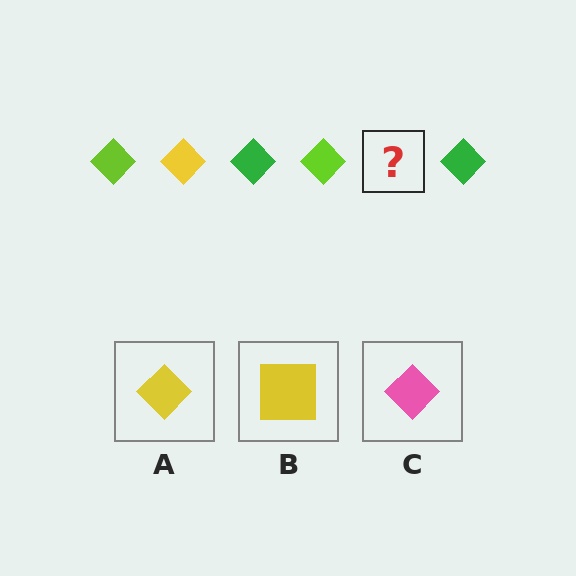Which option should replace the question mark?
Option A.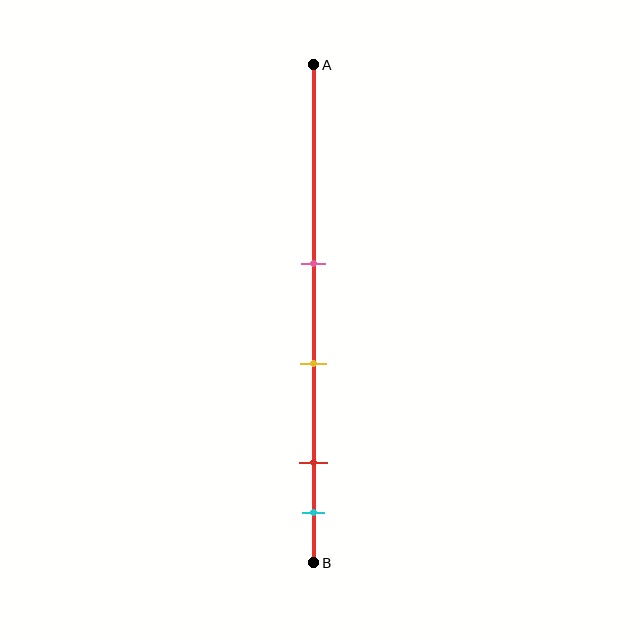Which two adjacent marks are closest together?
The red and cyan marks are the closest adjacent pair.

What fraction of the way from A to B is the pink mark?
The pink mark is approximately 40% (0.4) of the way from A to B.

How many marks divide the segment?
There are 4 marks dividing the segment.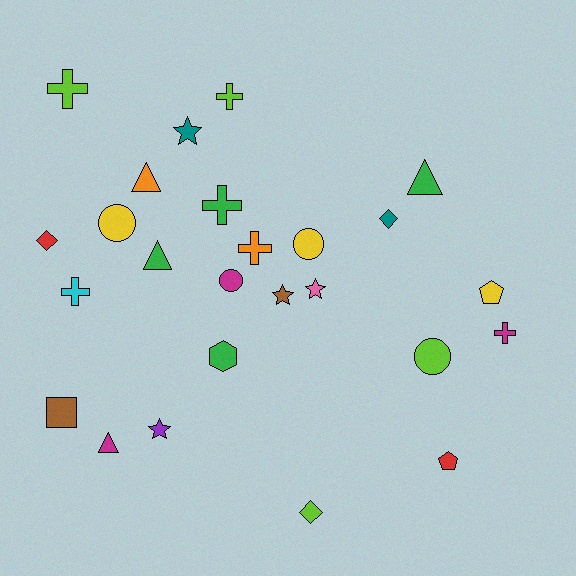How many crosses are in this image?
There are 6 crosses.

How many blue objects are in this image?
There are no blue objects.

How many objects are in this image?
There are 25 objects.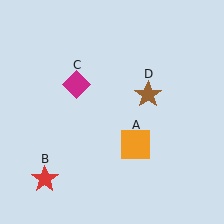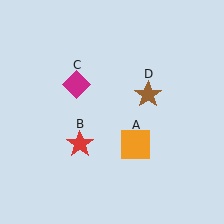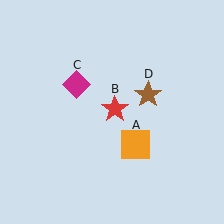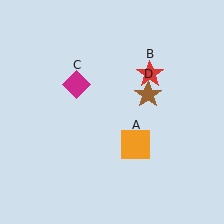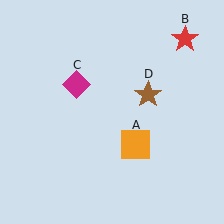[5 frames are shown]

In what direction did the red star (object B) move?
The red star (object B) moved up and to the right.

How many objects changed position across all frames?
1 object changed position: red star (object B).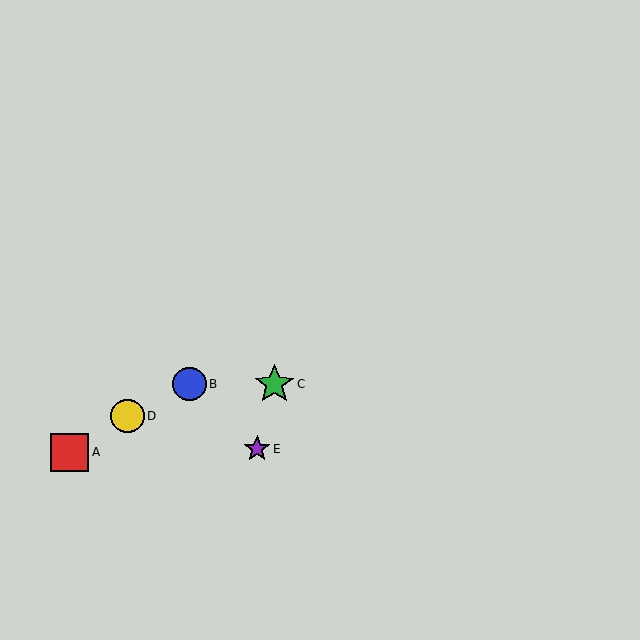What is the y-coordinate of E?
Object E is at y≈449.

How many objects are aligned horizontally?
2 objects (B, C) are aligned horizontally.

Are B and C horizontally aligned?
Yes, both are at y≈384.